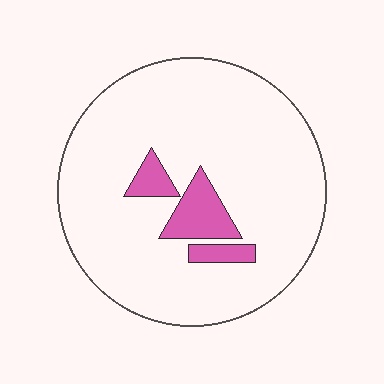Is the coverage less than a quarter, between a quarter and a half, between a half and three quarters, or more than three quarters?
Less than a quarter.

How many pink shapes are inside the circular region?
3.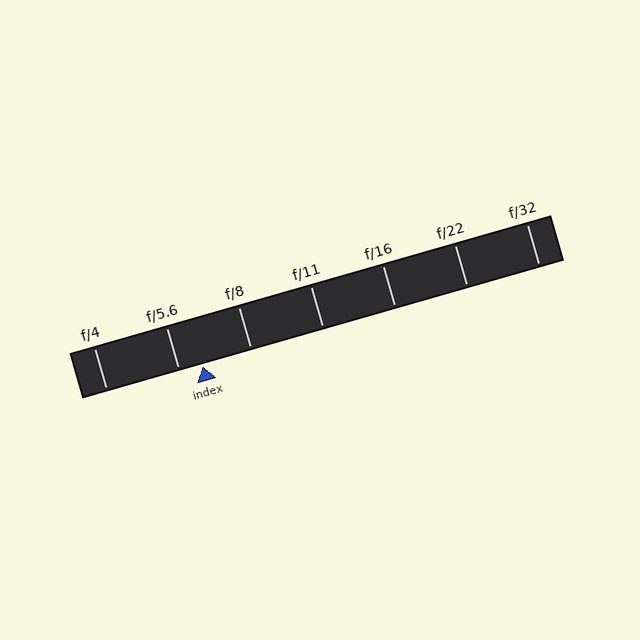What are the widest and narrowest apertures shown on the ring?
The widest aperture shown is f/4 and the narrowest is f/32.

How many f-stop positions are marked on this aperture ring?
There are 7 f-stop positions marked.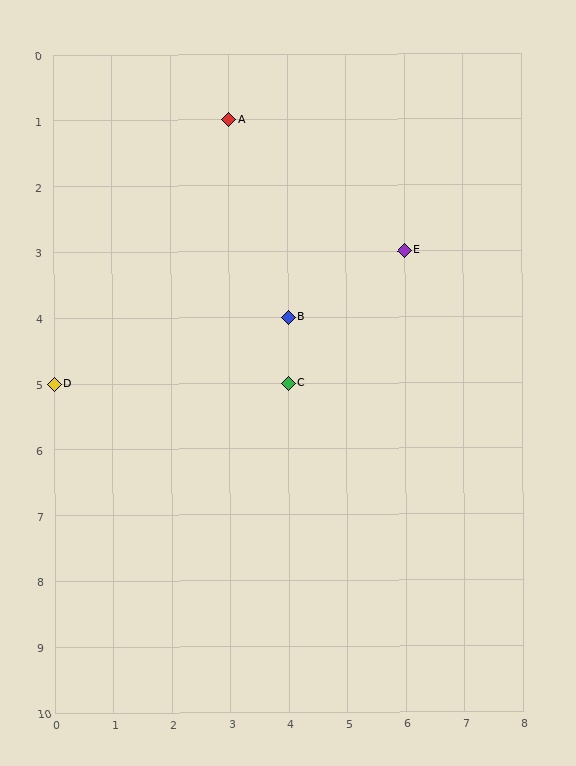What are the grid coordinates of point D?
Point D is at grid coordinates (0, 5).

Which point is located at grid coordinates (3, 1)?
Point A is at (3, 1).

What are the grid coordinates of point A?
Point A is at grid coordinates (3, 1).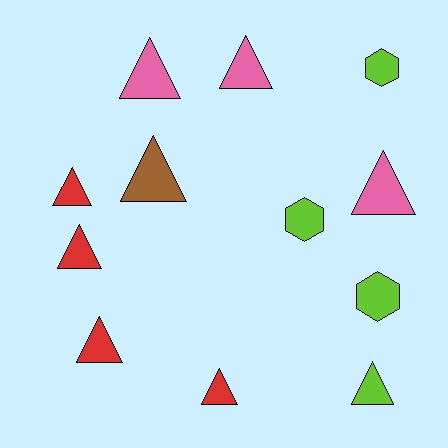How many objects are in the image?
There are 12 objects.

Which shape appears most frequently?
Triangle, with 9 objects.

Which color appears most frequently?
Lime, with 4 objects.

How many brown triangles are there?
There is 1 brown triangle.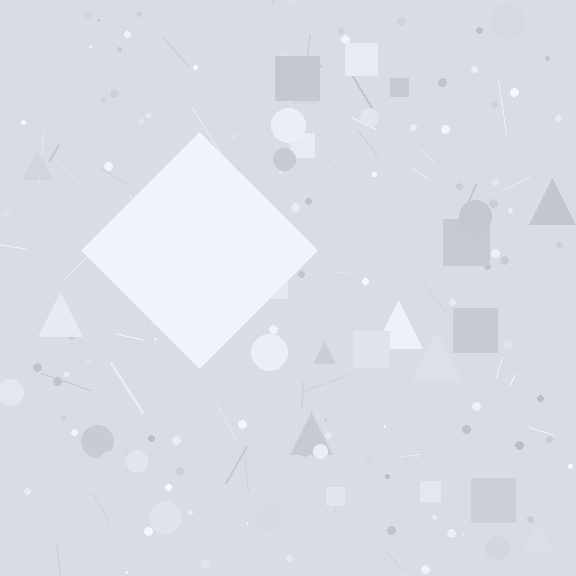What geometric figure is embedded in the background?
A diamond is embedded in the background.